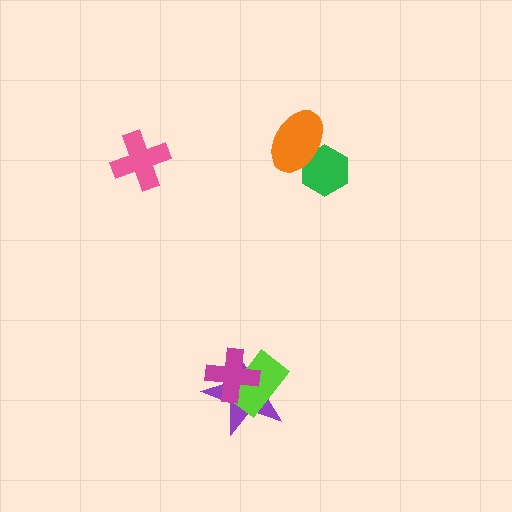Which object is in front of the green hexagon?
The orange ellipse is in front of the green hexagon.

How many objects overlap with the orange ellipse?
1 object overlaps with the orange ellipse.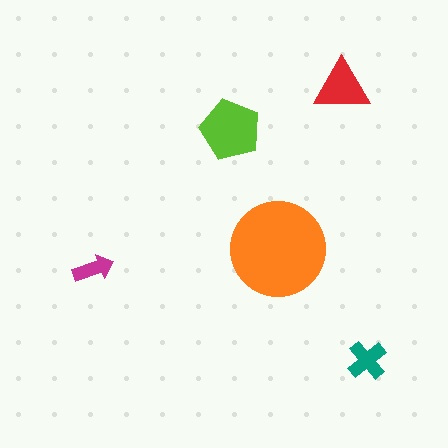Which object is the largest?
The orange circle.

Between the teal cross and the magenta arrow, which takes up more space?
The teal cross.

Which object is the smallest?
The magenta arrow.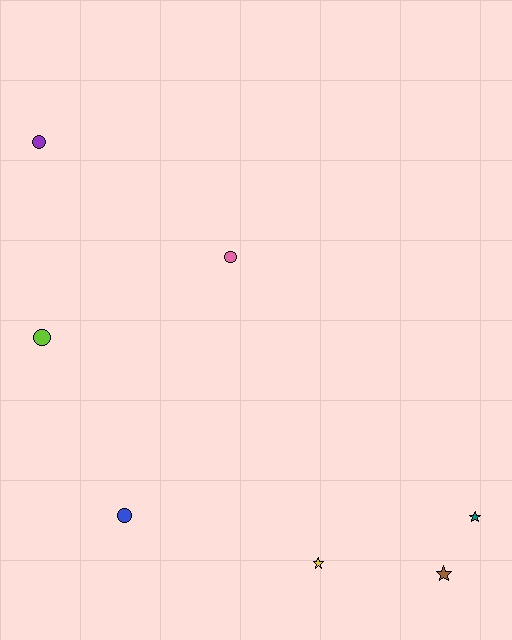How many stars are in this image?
There are 3 stars.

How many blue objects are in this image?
There is 1 blue object.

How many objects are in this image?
There are 7 objects.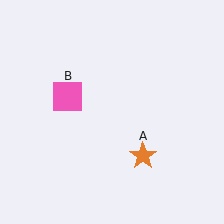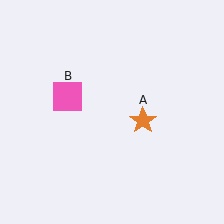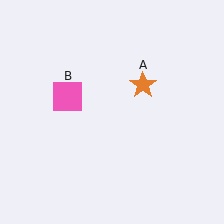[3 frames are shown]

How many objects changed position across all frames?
1 object changed position: orange star (object A).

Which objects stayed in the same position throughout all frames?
Pink square (object B) remained stationary.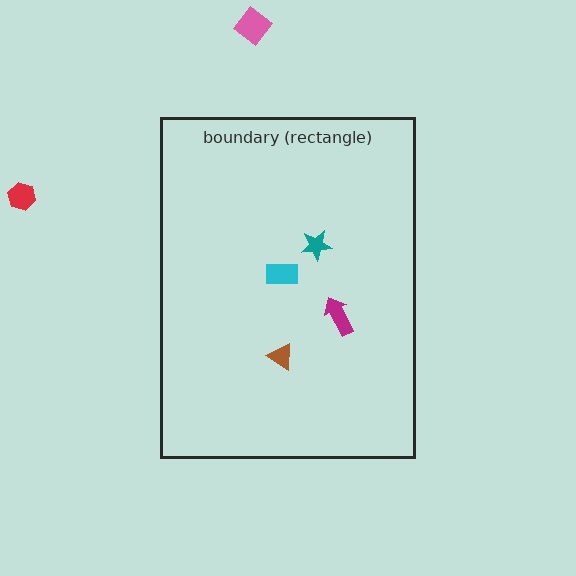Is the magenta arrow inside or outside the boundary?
Inside.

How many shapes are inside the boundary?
4 inside, 2 outside.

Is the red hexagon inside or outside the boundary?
Outside.